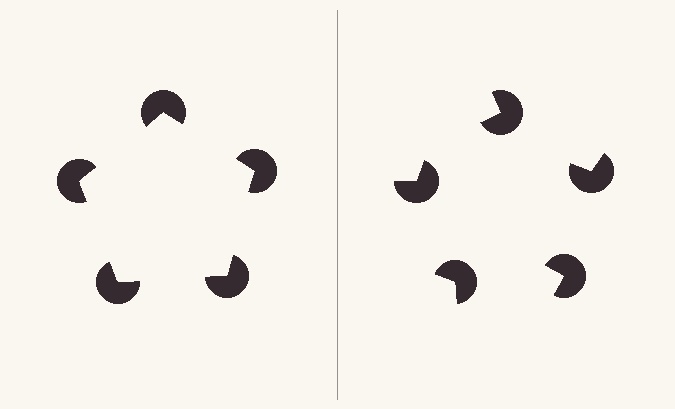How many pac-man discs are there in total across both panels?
10 — 5 on each side.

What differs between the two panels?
The pac-man discs are positioned identically on both sides; only the wedge orientations differ. On the left they align to a pentagon; on the right they are misaligned.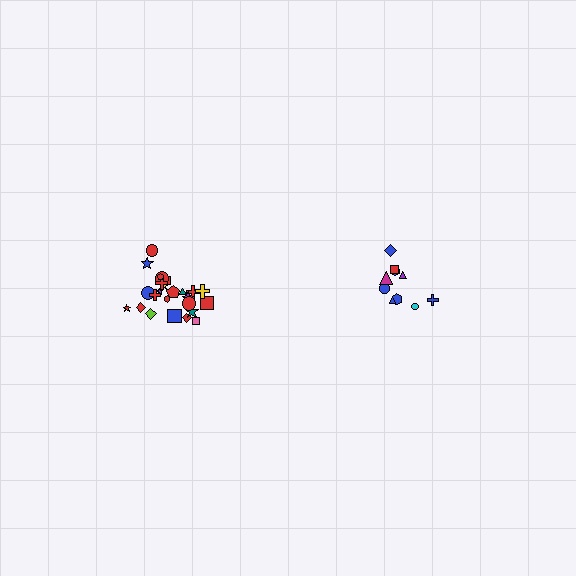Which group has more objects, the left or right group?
The left group.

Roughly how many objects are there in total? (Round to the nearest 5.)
Roughly 35 objects in total.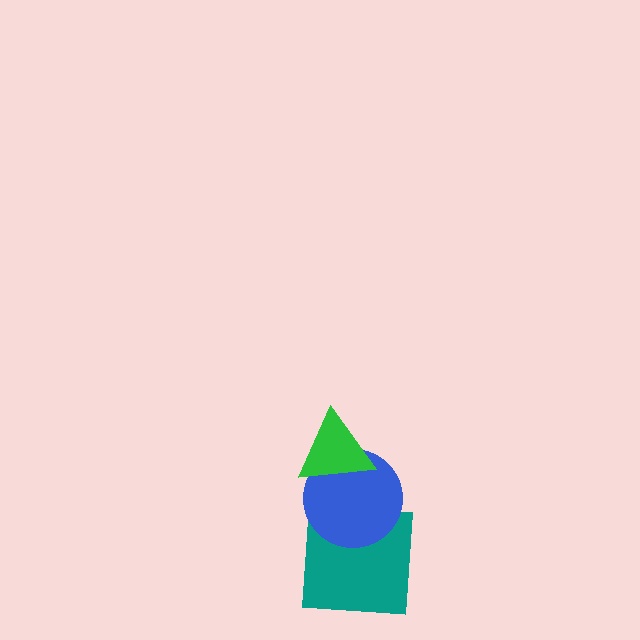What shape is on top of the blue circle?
The green triangle is on top of the blue circle.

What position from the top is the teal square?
The teal square is 3rd from the top.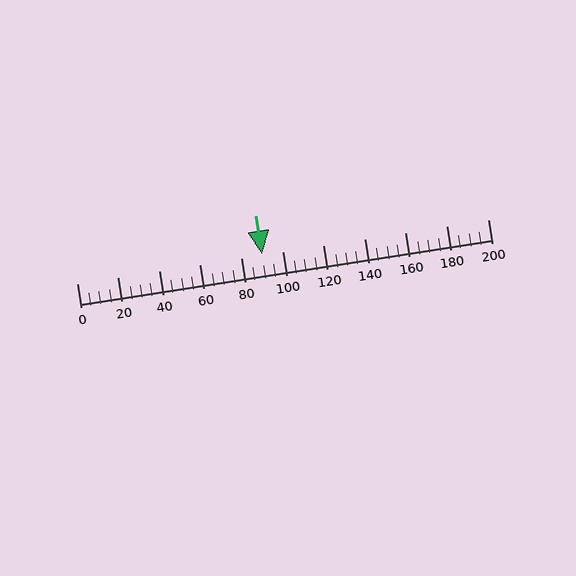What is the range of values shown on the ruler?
The ruler shows values from 0 to 200.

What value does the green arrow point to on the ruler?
The green arrow points to approximately 90.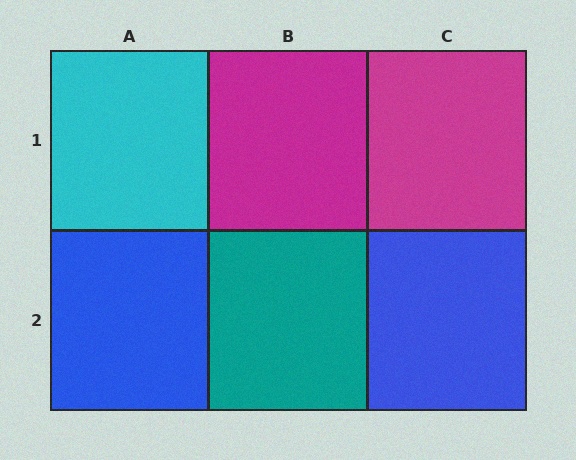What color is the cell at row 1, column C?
Magenta.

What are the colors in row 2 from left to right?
Blue, teal, blue.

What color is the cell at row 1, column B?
Magenta.